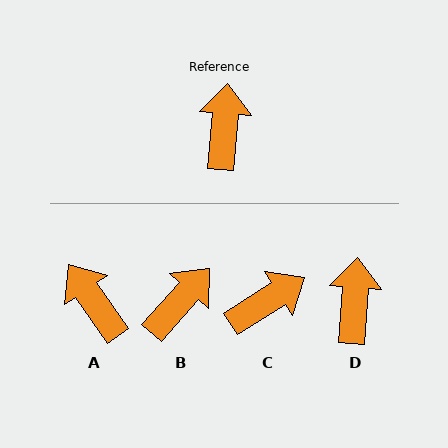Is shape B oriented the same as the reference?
No, it is off by about 37 degrees.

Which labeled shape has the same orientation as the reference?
D.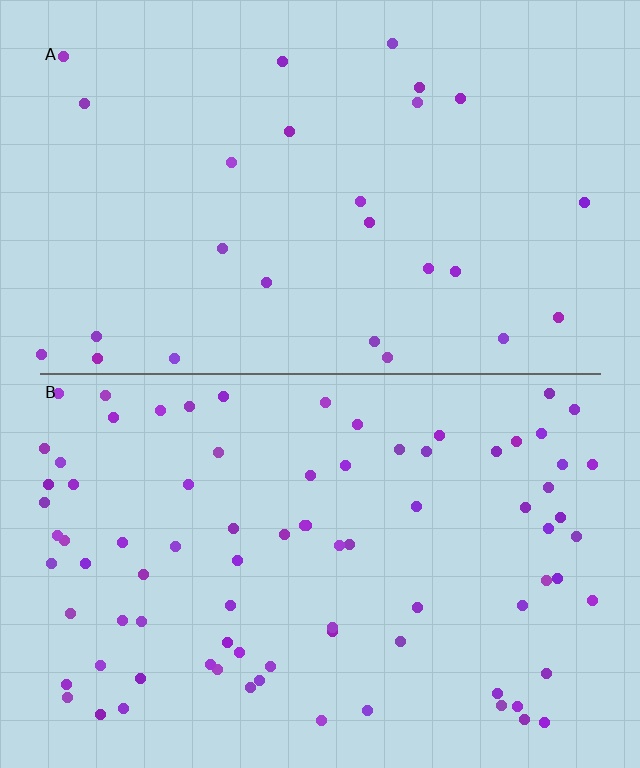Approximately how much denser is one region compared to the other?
Approximately 3.1× — region B over region A.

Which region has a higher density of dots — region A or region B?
B (the bottom).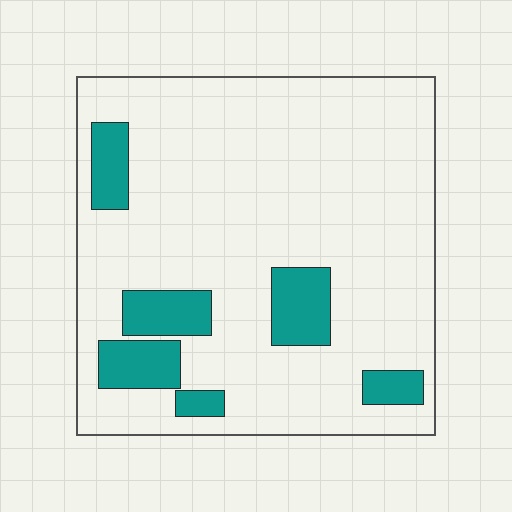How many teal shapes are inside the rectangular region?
6.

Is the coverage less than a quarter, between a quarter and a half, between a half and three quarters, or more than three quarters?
Less than a quarter.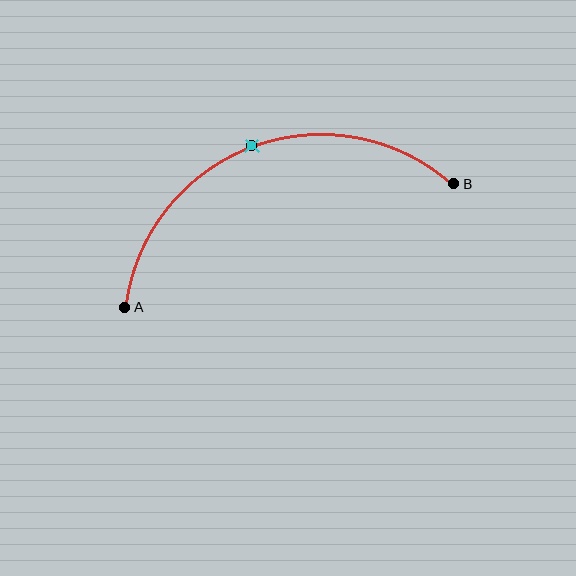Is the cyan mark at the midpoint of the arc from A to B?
Yes. The cyan mark lies on the arc at equal arc-length from both A and B — it is the arc midpoint.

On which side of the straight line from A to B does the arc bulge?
The arc bulges above the straight line connecting A and B.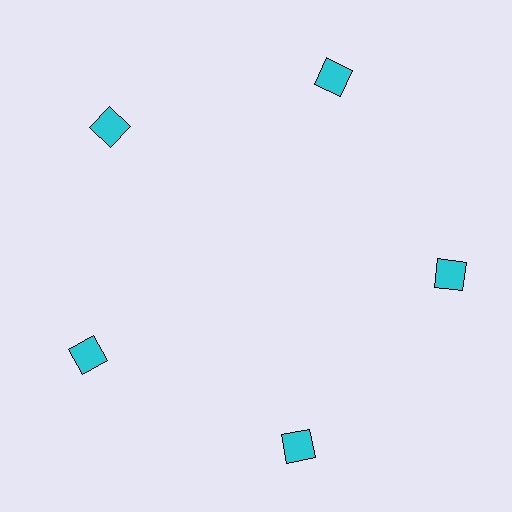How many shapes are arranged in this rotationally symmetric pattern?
There are 5 shapes, arranged in 5 groups of 1.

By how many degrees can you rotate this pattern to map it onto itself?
The pattern maps onto itself every 72 degrees of rotation.